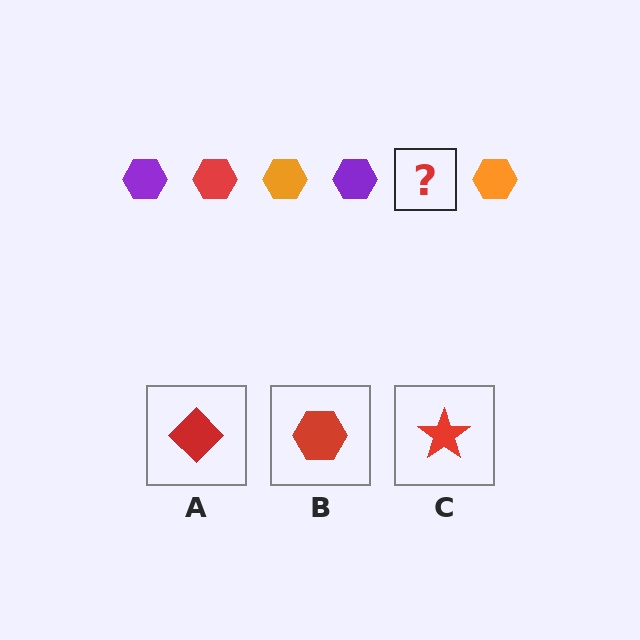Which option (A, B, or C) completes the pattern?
B.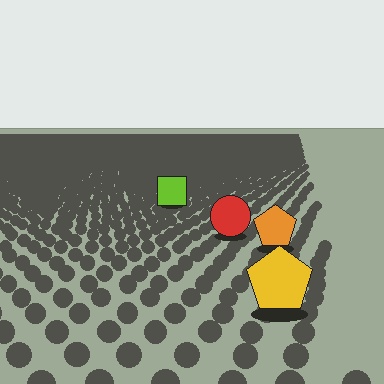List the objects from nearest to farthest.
From nearest to farthest: the yellow pentagon, the orange pentagon, the red circle, the lime square.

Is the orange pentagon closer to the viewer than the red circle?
Yes. The orange pentagon is closer — you can tell from the texture gradient: the ground texture is coarser near it.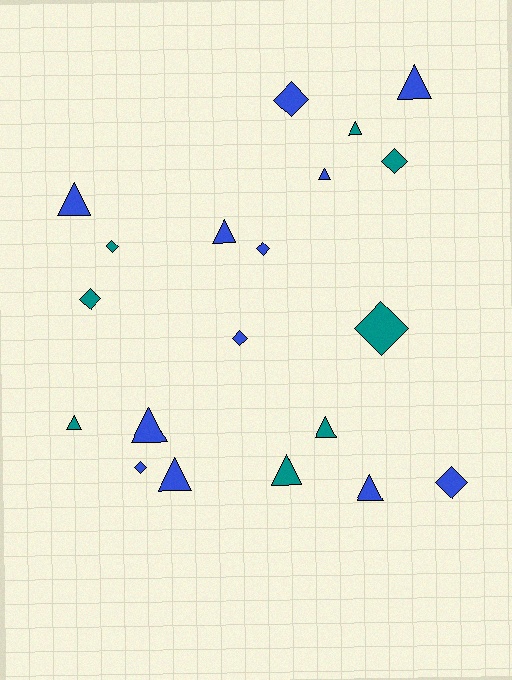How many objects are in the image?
There are 20 objects.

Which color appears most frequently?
Blue, with 12 objects.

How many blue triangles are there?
There are 7 blue triangles.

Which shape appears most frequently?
Triangle, with 11 objects.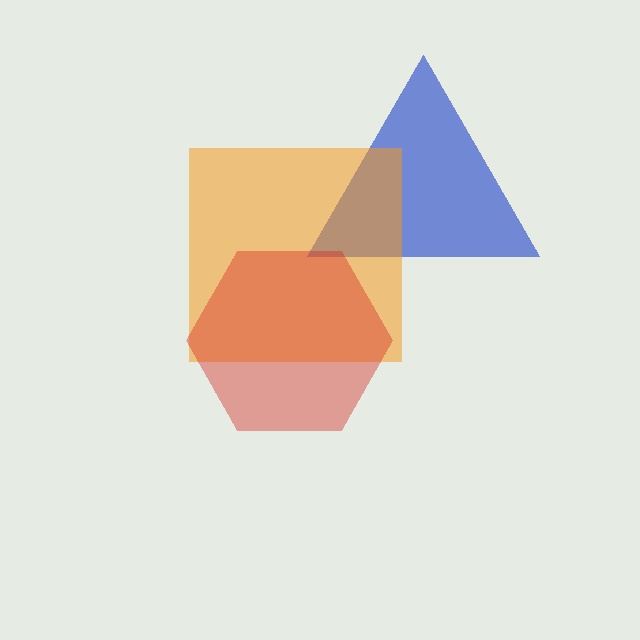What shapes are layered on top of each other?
The layered shapes are: a blue triangle, an orange square, a red hexagon.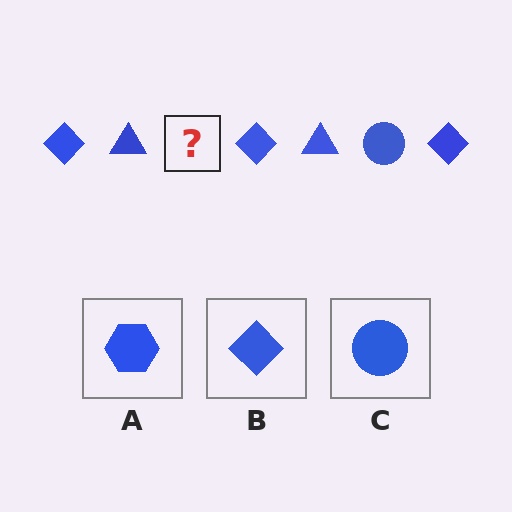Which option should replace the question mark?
Option C.